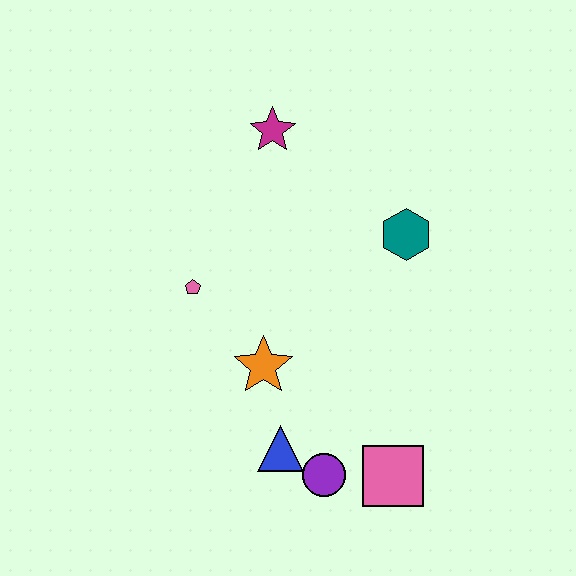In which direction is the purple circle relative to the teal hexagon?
The purple circle is below the teal hexagon.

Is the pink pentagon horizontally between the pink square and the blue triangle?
No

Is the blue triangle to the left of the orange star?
No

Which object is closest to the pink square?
The purple circle is closest to the pink square.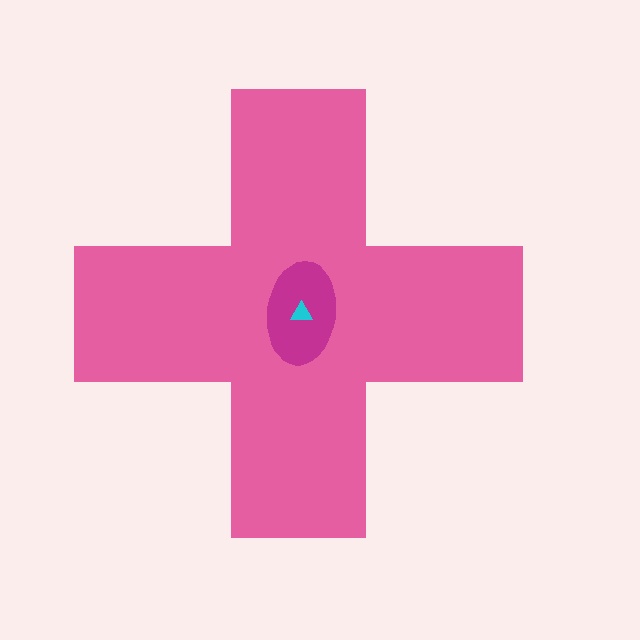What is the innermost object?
The cyan triangle.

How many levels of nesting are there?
3.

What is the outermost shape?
The pink cross.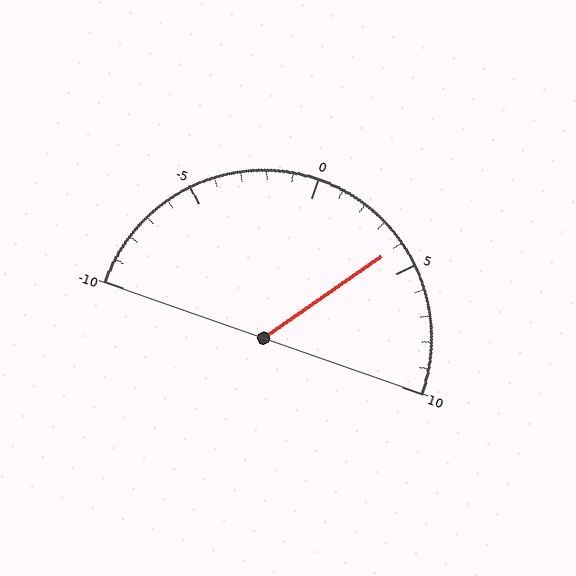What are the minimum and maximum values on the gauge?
The gauge ranges from -10 to 10.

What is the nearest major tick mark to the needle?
The nearest major tick mark is 5.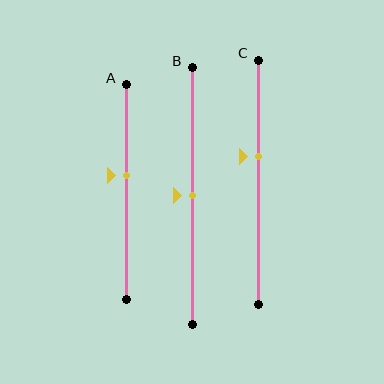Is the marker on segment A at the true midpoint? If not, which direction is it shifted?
No, the marker on segment A is shifted upward by about 8% of the segment length.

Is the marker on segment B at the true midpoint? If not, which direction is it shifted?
Yes, the marker on segment B is at the true midpoint.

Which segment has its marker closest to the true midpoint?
Segment B has its marker closest to the true midpoint.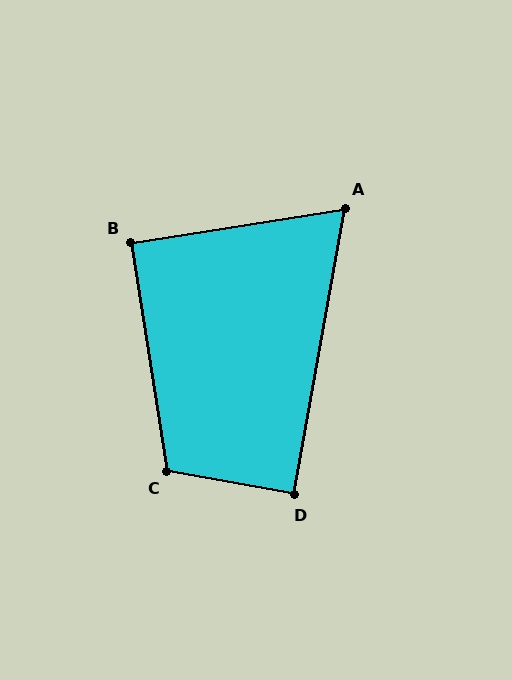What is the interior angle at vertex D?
Approximately 90 degrees (approximately right).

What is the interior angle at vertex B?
Approximately 90 degrees (approximately right).